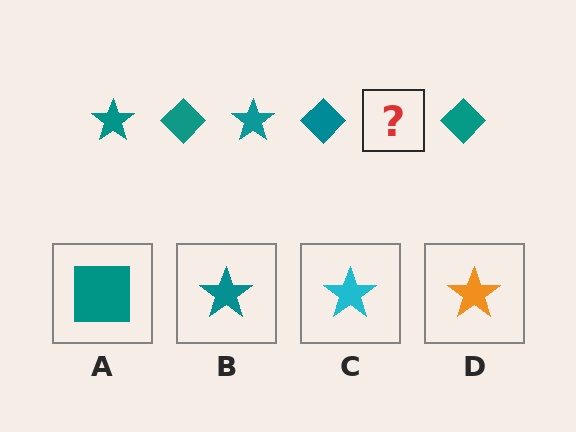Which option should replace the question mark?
Option B.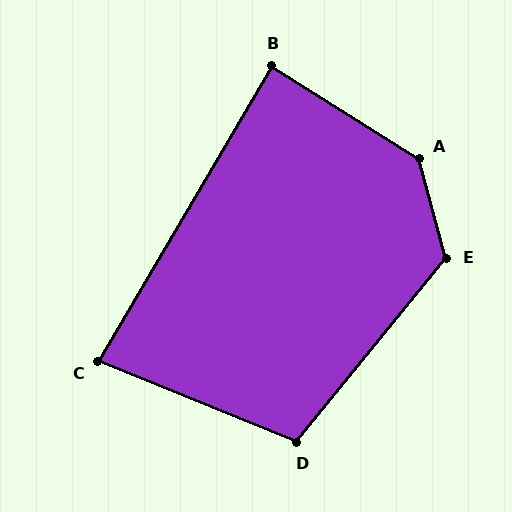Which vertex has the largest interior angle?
A, at approximately 137 degrees.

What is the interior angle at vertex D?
Approximately 107 degrees (obtuse).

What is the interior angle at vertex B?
Approximately 89 degrees (approximately right).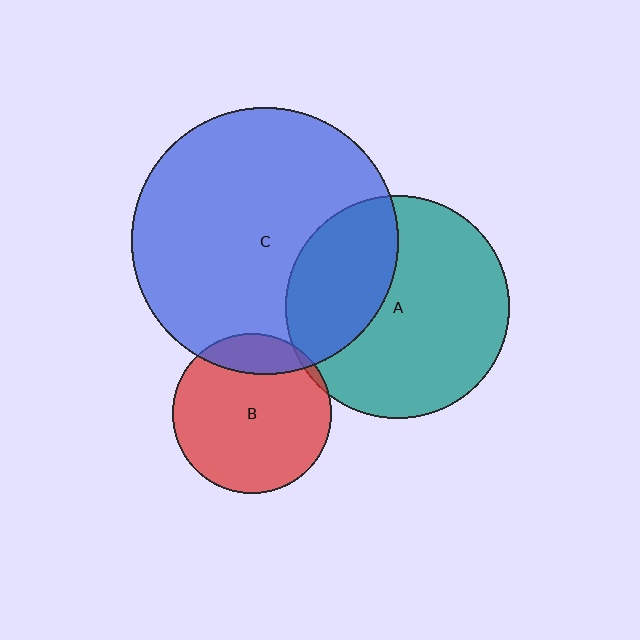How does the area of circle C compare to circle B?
Approximately 2.8 times.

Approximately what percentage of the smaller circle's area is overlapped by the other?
Approximately 5%.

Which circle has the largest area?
Circle C (blue).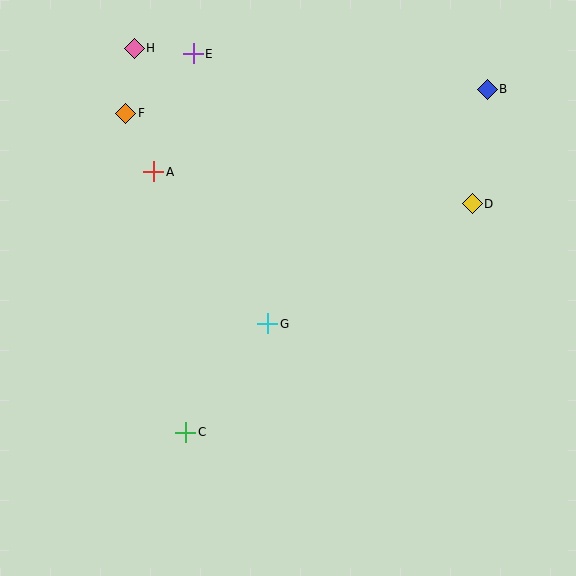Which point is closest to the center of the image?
Point G at (268, 324) is closest to the center.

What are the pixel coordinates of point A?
Point A is at (154, 172).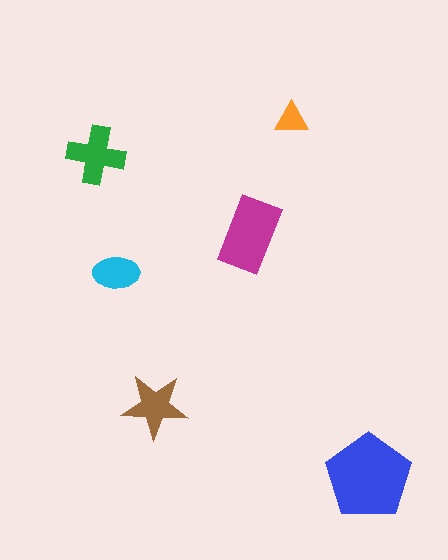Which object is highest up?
The orange triangle is topmost.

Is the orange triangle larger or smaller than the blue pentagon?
Smaller.